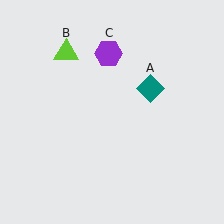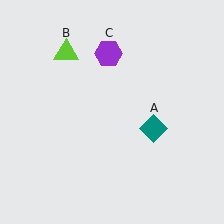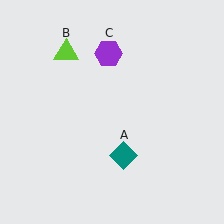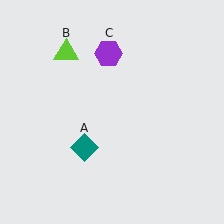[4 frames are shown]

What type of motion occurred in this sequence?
The teal diamond (object A) rotated clockwise around the center of the scene.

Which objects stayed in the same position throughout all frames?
Lime triangle (object B) and purple hexagon (object C) remained stationary.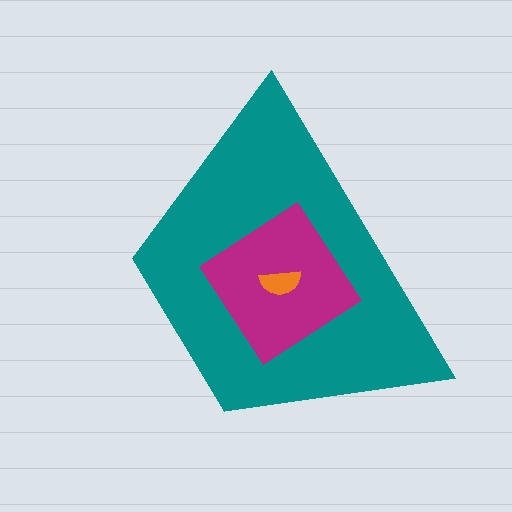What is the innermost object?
The orange semicircle.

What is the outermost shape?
The teal trapezoid.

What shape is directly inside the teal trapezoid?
The magenta diamond.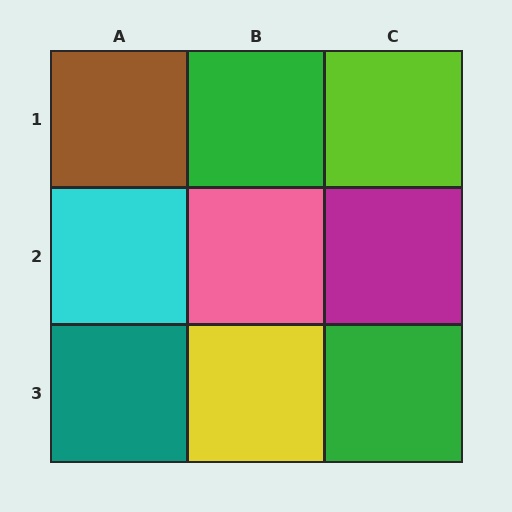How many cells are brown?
1 cell is brown.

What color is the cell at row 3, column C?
Green.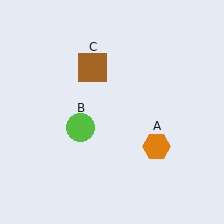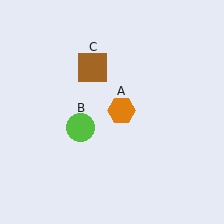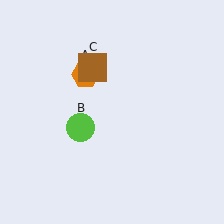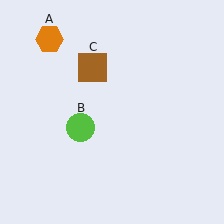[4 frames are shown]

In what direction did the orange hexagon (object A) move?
The orange hexagon (object A) moved up and to the left.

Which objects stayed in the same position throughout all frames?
Lime circle (object B) and brown square (object C) remained stationary.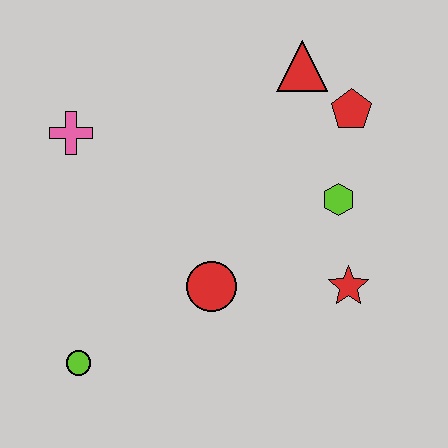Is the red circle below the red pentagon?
Yes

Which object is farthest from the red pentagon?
The lime circle is farthest from the red pentagon.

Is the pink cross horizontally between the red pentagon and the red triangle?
No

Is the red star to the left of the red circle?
No